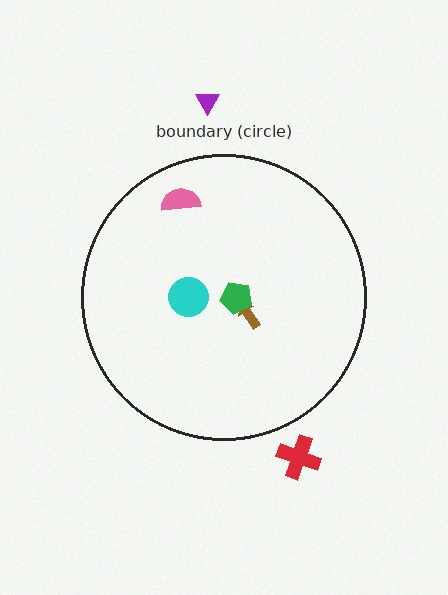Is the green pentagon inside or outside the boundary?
Inside.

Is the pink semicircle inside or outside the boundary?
Inside.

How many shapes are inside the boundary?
4 inside, 2 outside.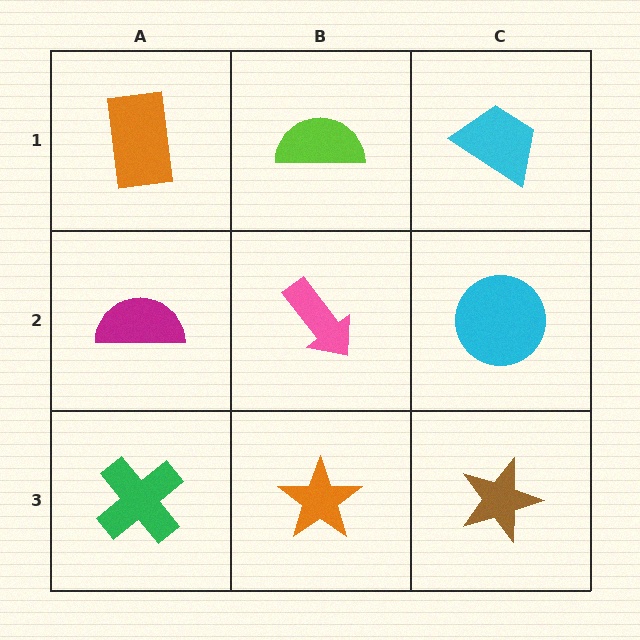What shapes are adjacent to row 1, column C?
A cyan circle (row 2, column C), a lime semicircle (row 1, column B).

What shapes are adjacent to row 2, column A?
An orange rectangle (row 1, column A), a green cross (row 3, column A), a pink arrow (row 2, column B).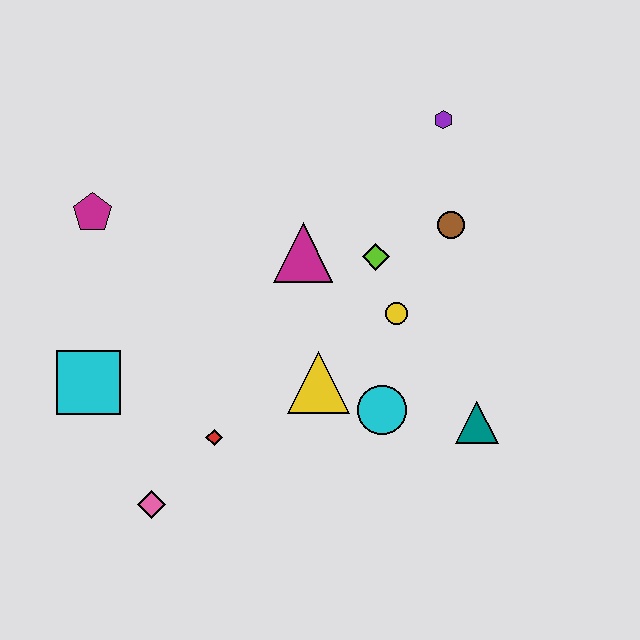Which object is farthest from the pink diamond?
The purple hexagon is farthest from the pink diamond.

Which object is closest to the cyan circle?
The yellow triangle is closest to the cyan circle.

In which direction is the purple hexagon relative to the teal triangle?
The purple hexagon is above the teal triangle.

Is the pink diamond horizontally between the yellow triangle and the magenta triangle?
No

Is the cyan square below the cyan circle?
No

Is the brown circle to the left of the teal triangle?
Yes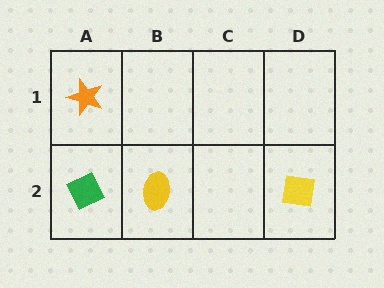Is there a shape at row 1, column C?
No, that cell is empty.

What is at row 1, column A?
An orange star.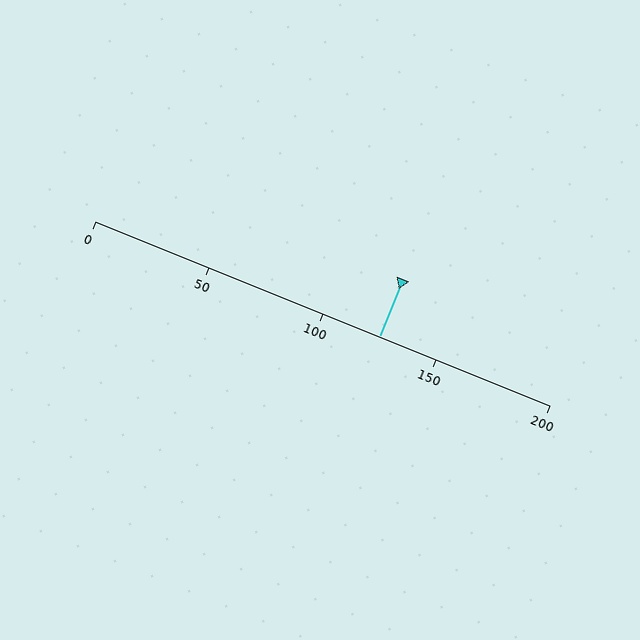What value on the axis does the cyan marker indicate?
The marker indicates approximately 125.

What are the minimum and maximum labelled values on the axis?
The axis runs from 0 to 200.